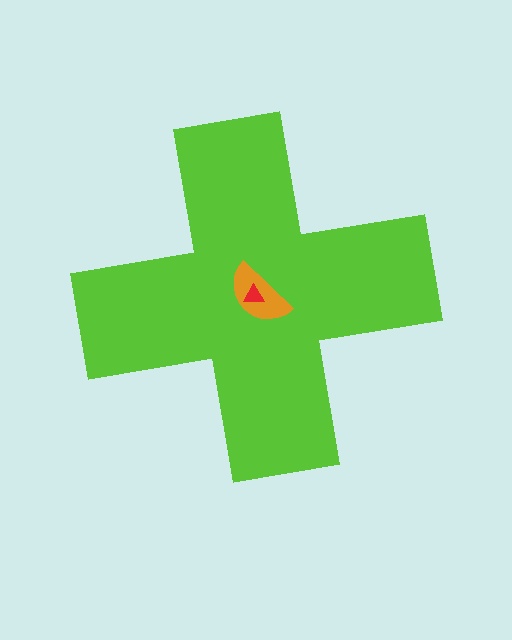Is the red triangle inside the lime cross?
Yes.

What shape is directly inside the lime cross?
The orange semicircle.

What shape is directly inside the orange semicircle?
The red triangle.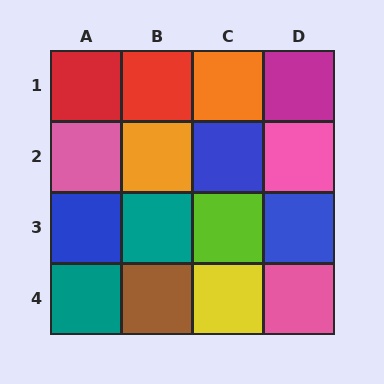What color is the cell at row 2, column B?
Orange.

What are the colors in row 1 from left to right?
Red, red, orange, magenta.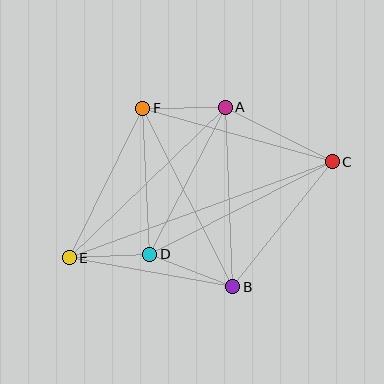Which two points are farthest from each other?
Points C and E are farthest from each other.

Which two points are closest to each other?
Points D and E are closest to each other.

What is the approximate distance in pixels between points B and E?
The distance between B and E is approximately 166 pixels.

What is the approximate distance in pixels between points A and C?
The distance between A and C is approximately 120 pixels.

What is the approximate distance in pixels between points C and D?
The distance between C and D is approximately 205 pixels.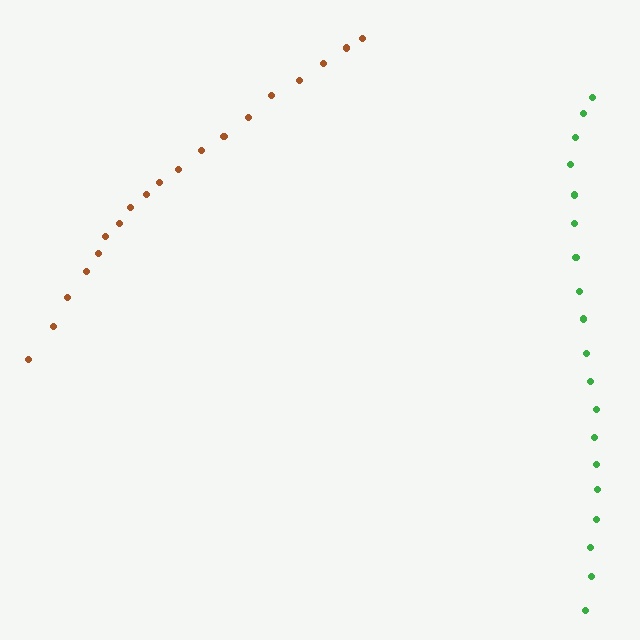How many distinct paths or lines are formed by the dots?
There are 2 distinct paths.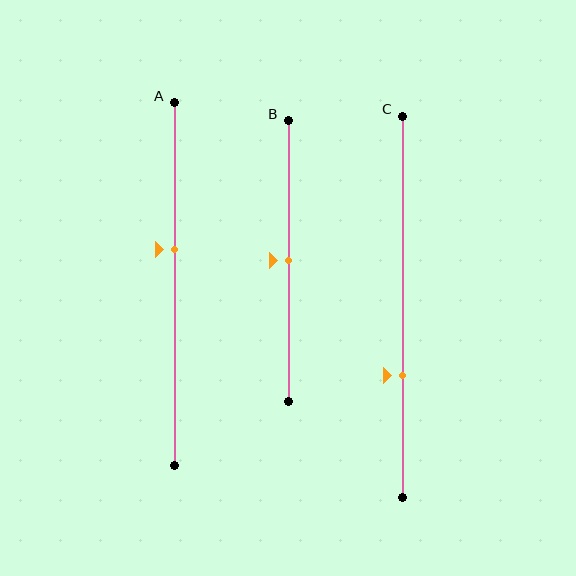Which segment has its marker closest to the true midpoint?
Segment B has its marker closest to the true midpoint.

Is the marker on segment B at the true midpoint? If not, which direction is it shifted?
Yes, the marker on segment B is at the true midpoint.